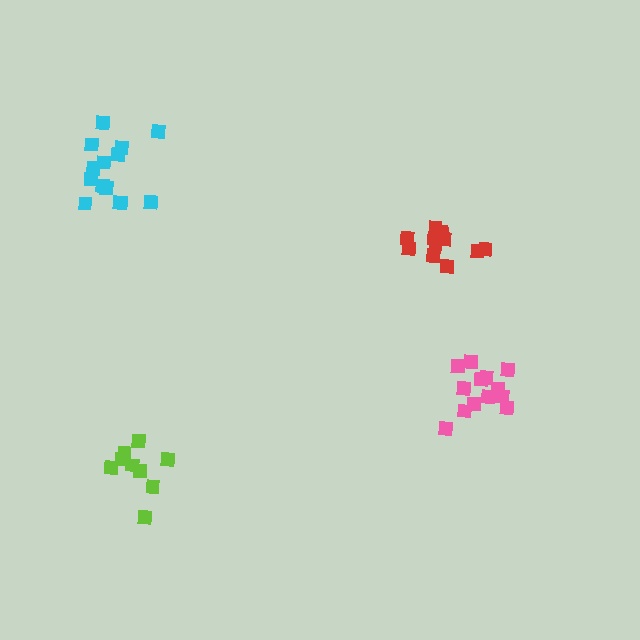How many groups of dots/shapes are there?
There are 4 groups.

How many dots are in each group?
Group 1: 9 dots, Group 2: 13 dots, Group 3: 14 dots, Group 4: 14 dots (50 total).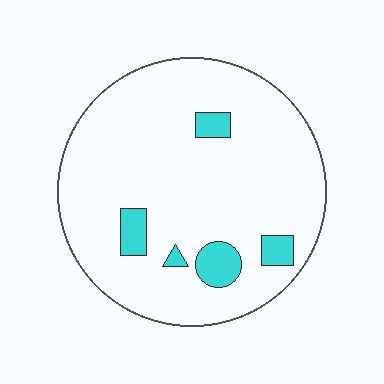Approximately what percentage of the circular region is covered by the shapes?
Approximately 10%.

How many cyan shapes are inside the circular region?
5.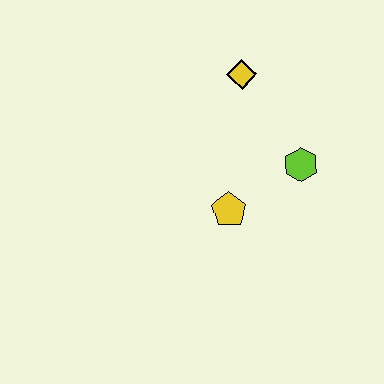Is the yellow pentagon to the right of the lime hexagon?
No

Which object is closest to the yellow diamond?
The lime hexagon is closest to the yellow diamond.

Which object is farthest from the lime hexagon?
The yellow diamond is farthest from the lime hexagon.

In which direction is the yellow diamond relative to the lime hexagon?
The yellow diamond is above the lime hexagon.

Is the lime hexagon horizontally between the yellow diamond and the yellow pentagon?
No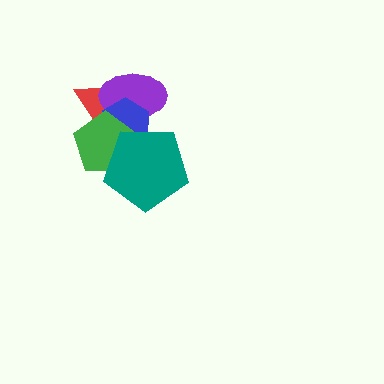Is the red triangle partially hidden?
Yes, it is partially covered by another shape.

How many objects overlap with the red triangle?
4 objects overlap with the red triangle.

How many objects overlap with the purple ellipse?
3 objects overlap with the purple ellipse.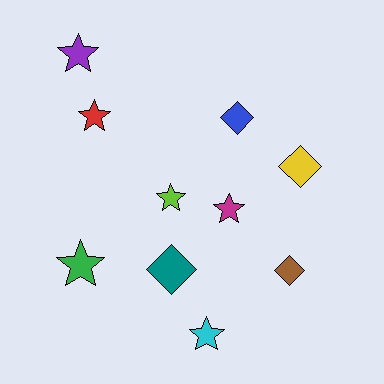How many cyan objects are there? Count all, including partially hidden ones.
There is 1 cyan object.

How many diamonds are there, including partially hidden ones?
There are 4 diamonds.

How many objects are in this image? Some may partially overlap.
There are 10 objects.